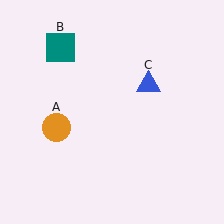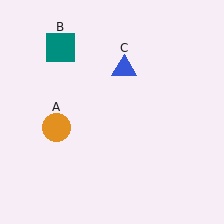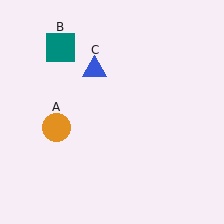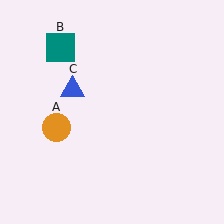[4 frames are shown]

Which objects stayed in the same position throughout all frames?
Orange circle (object A) and teal square (object B) remained stationary.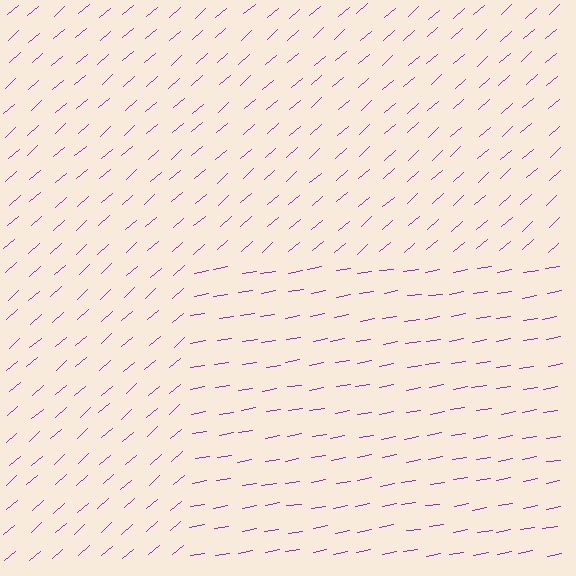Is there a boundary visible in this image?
Yes, there is a texture boundary formed by a change in line orientation.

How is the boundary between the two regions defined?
The boundary is defined purely by a change in line orientation (approximately 32 degrees difference). All lines are the same color and thickness.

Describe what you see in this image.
The image is filled with small purple line segments. A rectangle region in the image has lines oriented differently from the surrounding lines, creating a visible texture boundary.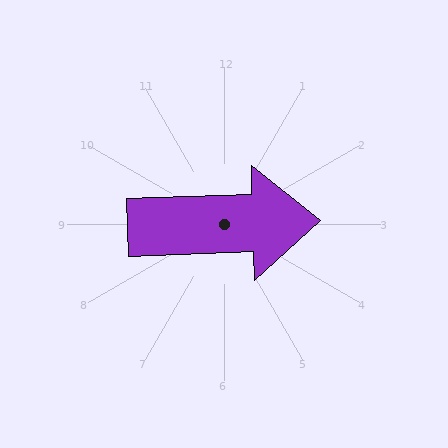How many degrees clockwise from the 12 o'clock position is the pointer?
Approximately 88 degrees.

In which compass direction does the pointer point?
East.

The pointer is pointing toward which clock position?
Roughly 3 o'clock.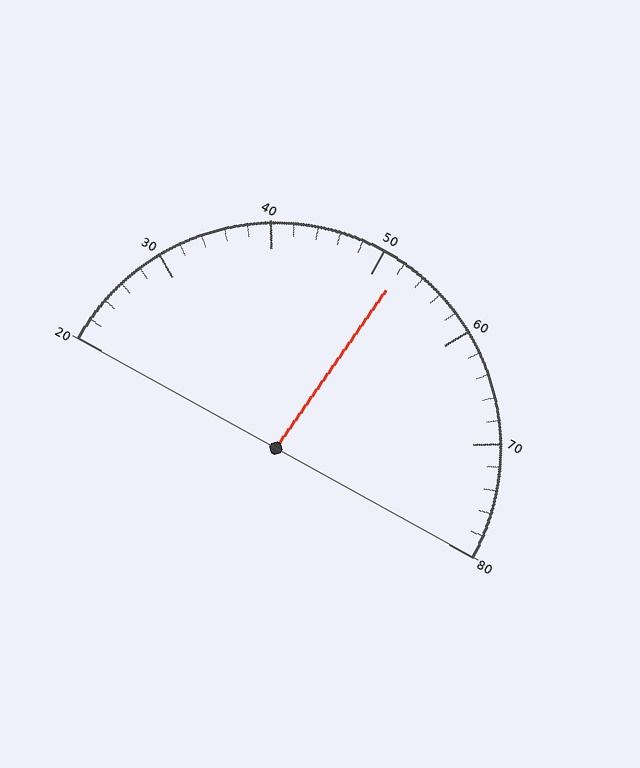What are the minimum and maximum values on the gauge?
The gauge ranges from 20 to 80.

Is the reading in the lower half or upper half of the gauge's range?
The reading is in the upper half of the range (20 to 80).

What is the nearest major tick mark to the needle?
The nearest major tick mark is 50.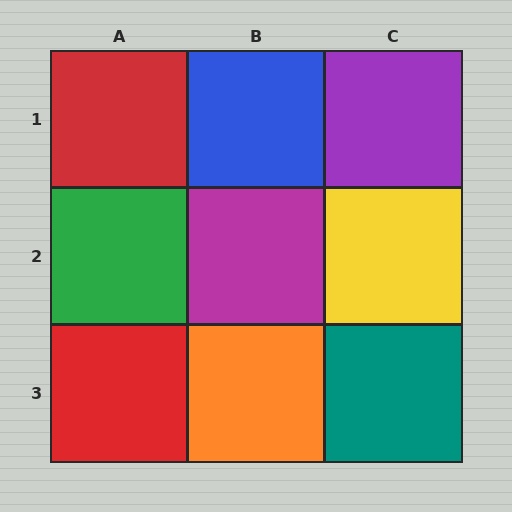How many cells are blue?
1 cell is blue.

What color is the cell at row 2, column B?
Magenta.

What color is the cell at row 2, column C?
Yellow.